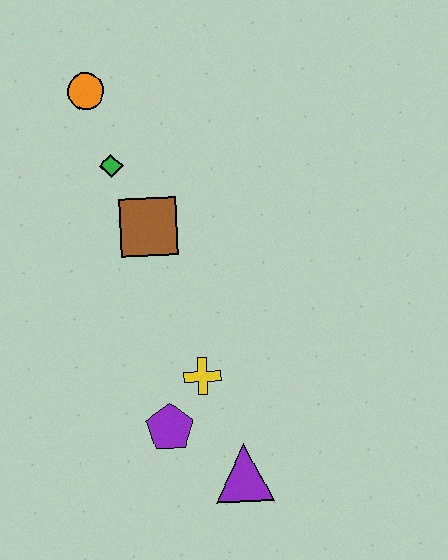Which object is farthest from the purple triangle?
The orange circle is farthest from the purple triangle.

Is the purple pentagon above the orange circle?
No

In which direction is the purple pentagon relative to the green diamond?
The purple pentagon is below the green diamond.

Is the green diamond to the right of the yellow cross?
No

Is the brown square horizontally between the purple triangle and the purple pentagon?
No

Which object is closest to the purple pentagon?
The yellow cross is closest to the purple pentagon.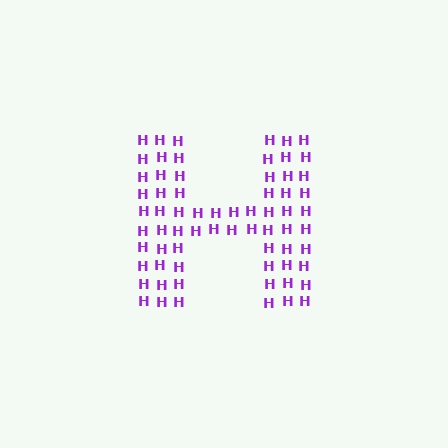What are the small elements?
The small elements are letter H's.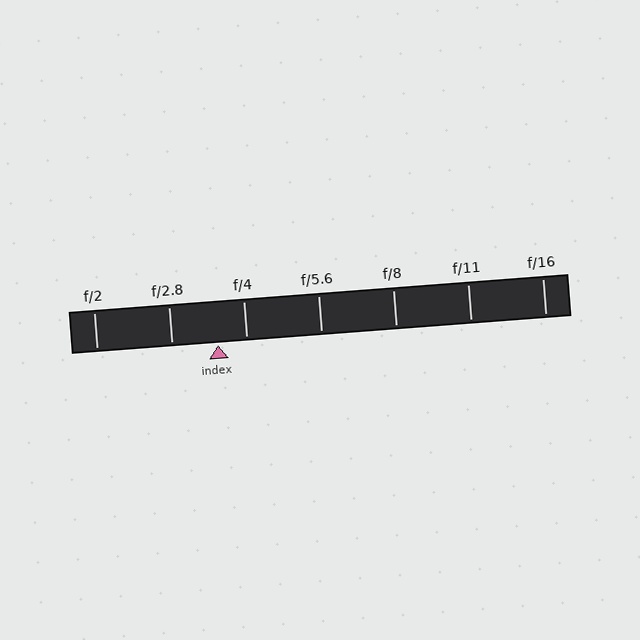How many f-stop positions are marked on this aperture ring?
There are 7 f-stop positions marked.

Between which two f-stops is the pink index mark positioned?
The index mark is between f/2.8 and f/4.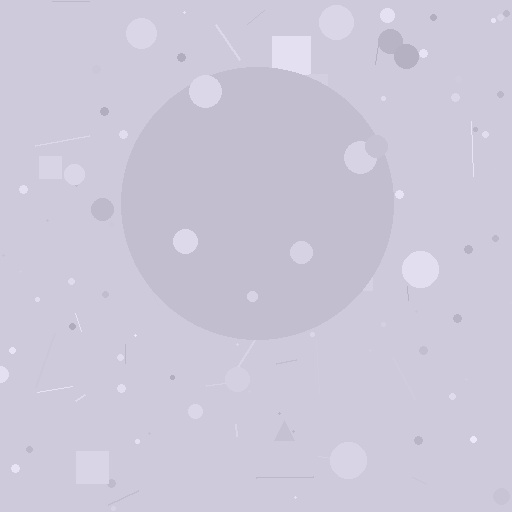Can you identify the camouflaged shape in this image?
The camouflaged shape is a circle.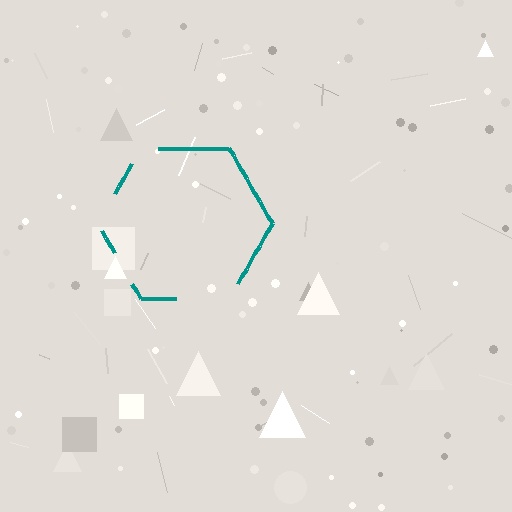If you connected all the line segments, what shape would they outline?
They would outline a hexagon.